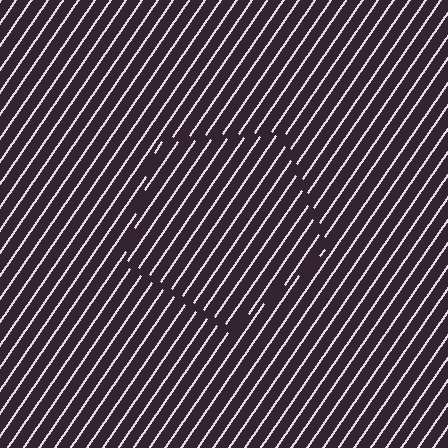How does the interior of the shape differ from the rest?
The interior of the shape contains the same grating, shifted by half a period — the contour is defined by the phase discontinuity where line-ends from the inner and outer gratings abut.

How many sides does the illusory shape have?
5 sides — the line-ends trace a pentagon.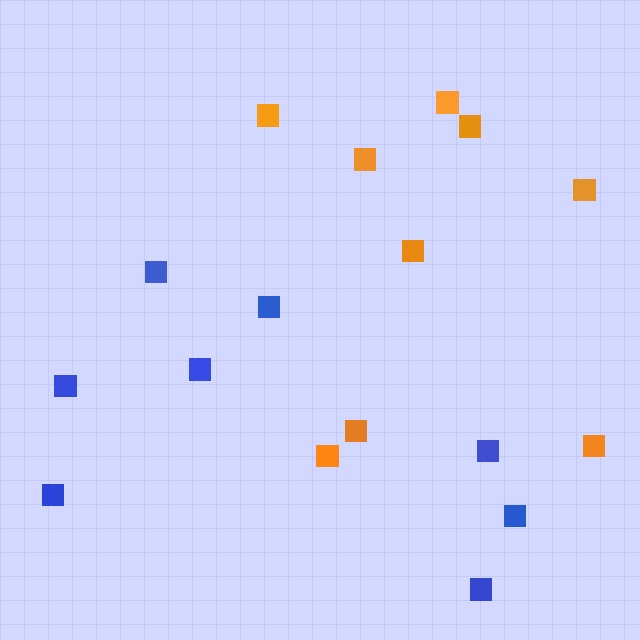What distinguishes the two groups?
There are 2 groups: one group of orange squares (9) and one group of blue squares (8).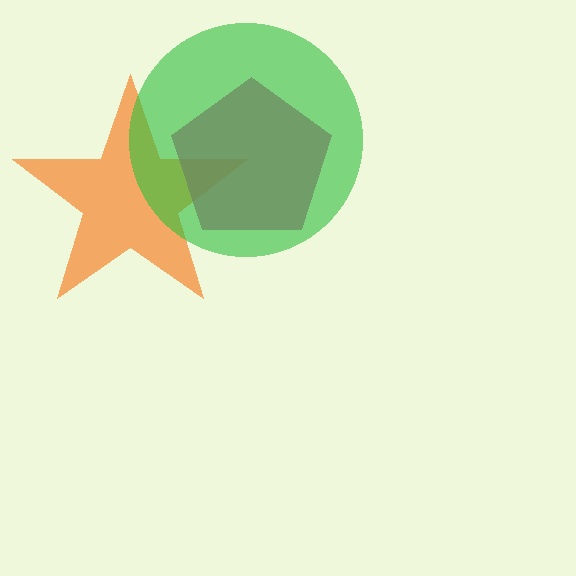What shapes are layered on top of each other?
The layered shapes are: an orange star, a magenta pentagon, a green circle.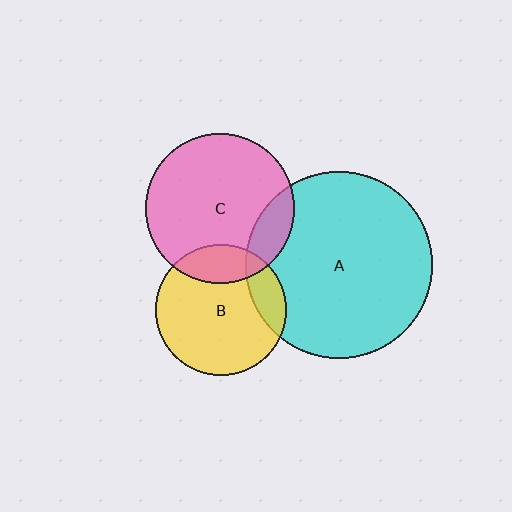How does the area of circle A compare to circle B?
Approximately 2.0 times.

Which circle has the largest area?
Circle A (cyan).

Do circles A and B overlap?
Yes.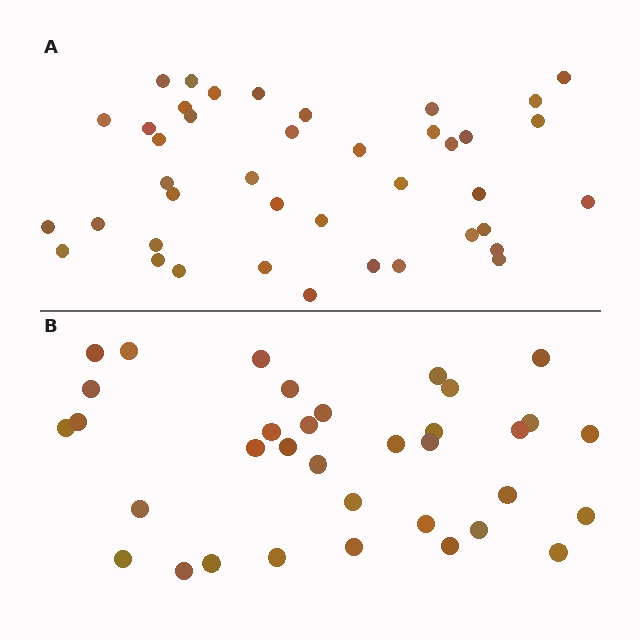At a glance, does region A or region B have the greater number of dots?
Region A (the top region) has more dots.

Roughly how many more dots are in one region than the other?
Region A has about 6 more dots than region B.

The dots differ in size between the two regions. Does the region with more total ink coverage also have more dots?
No. Region B has more total ink coverage because its dots are larger, but region A actually contains more individual dots. Total area can be misleading — the number of items is what matters here.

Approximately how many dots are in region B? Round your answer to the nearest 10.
About 40 dots. (The exact count is 35, which rounds to 40.)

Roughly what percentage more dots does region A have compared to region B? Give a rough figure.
About 15% more.